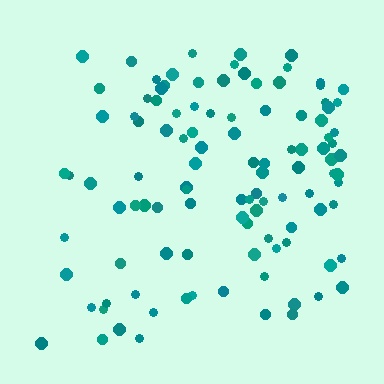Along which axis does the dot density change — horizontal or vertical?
Horizontal.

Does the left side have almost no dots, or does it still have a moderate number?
Still a moderate number, just noticeably fewer than the right.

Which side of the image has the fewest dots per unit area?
The left.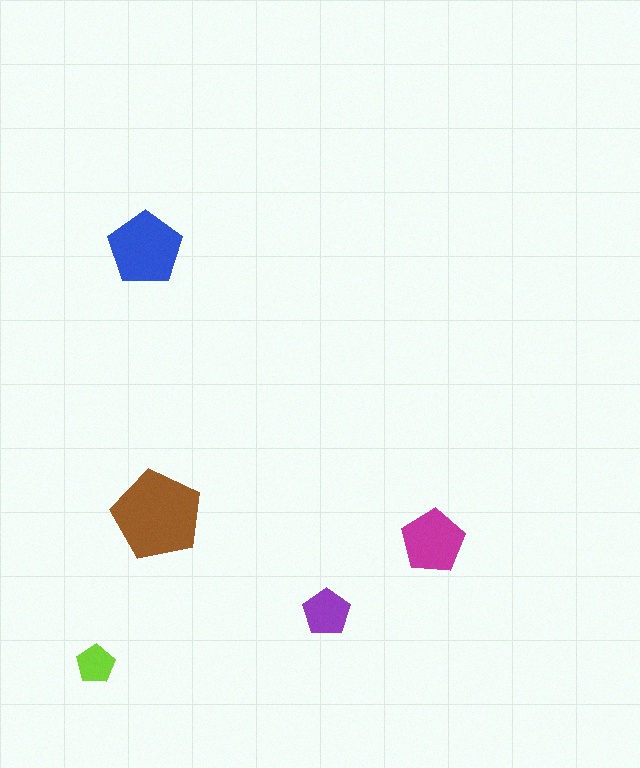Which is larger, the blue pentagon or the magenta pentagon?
The blue one.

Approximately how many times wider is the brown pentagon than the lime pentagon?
About 2.5 times wider.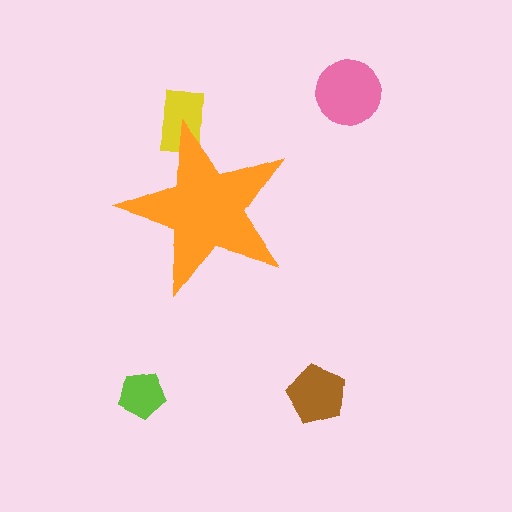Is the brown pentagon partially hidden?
No, the brown pentagon is fully visible.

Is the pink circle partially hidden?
No, the pink circle is fully visible.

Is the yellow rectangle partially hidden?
Yes, the yellow rectangle is partially hidden behind the orange star.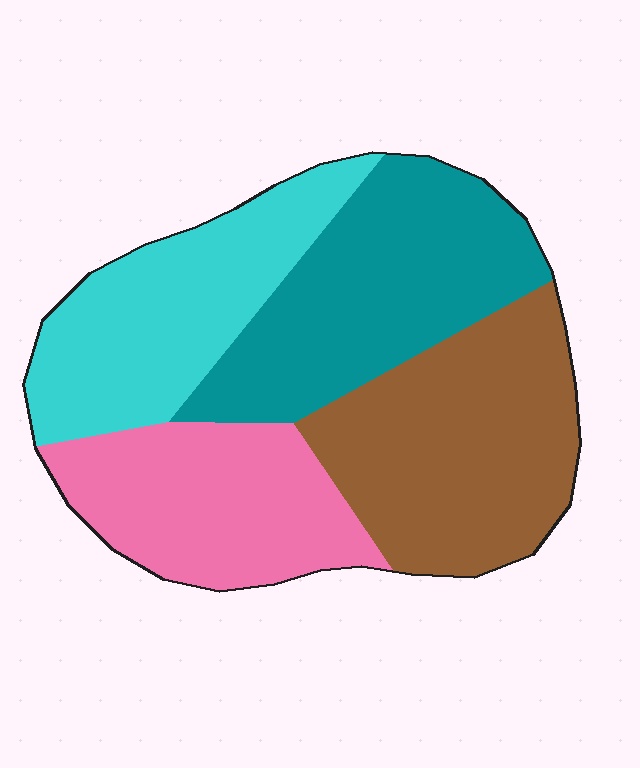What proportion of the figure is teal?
Teal takes up about one quarter (1/4) of the figure.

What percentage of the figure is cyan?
Cyan takes up about one quarter (1/4) of the figure.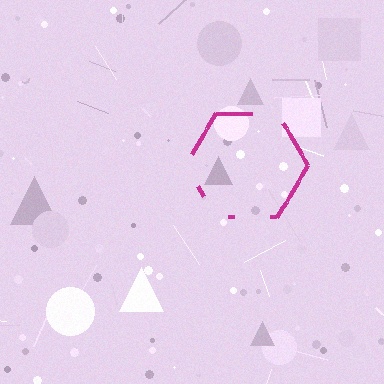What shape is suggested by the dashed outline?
The dashed outline suggests a hexagon.